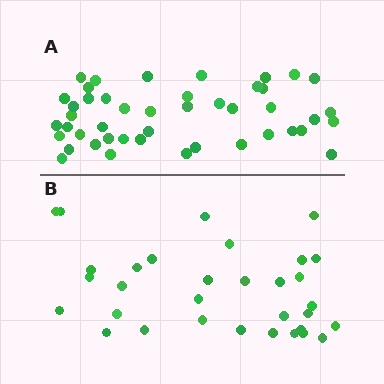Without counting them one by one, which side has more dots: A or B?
Region A (the top region) has more dots.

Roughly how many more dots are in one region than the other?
Region A has approximately 15 more dots than region B.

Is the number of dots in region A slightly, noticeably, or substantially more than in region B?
Region A has noticeably more, but not dramatically so. The ratio is roughly 1.4 to 1.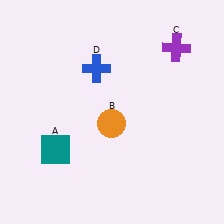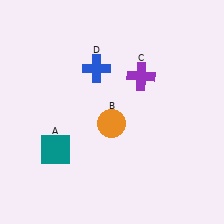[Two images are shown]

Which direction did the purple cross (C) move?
The purple cross (C) moved left.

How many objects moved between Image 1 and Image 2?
1 object moved between the two images.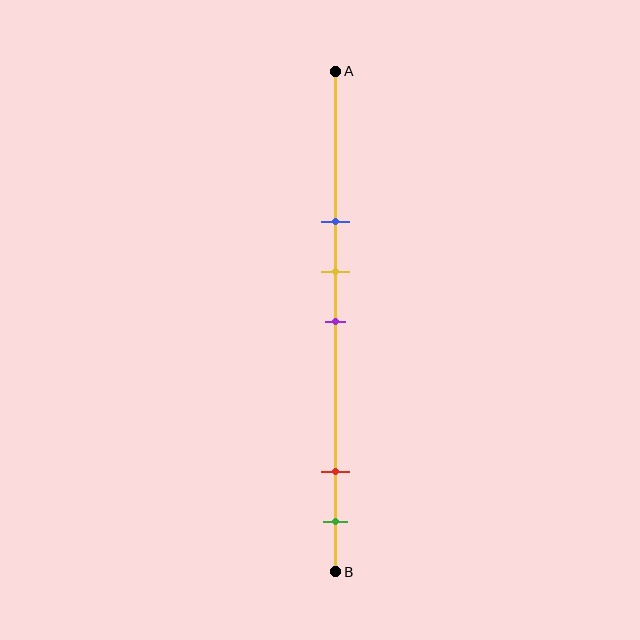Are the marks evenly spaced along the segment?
No, the marks are not evenly spaced.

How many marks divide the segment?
There are 5 marks dividing the segment.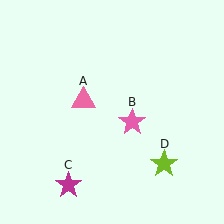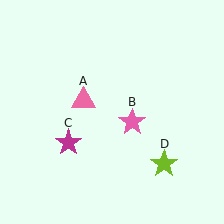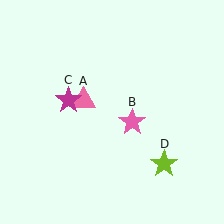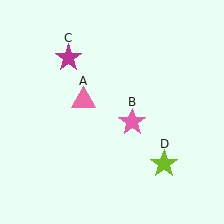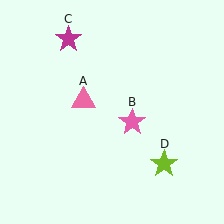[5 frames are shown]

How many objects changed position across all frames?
1 object changed position: magenta star (object C).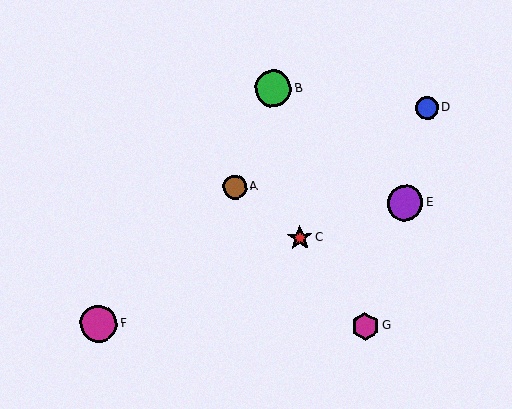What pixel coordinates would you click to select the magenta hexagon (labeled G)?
Click at (365, 326) to select the magenta hexagon G.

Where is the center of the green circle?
The center of the green circle is at (273, 88).